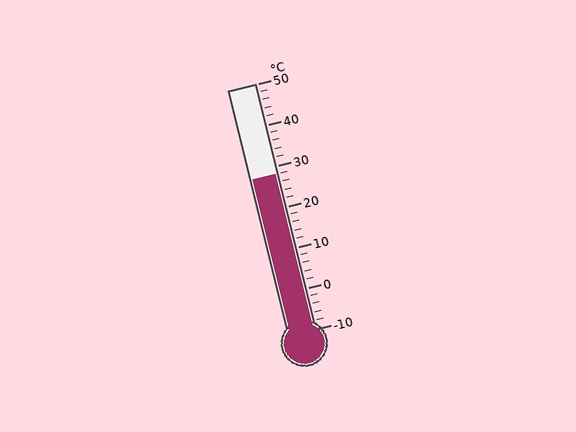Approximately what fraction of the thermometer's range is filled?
The thermometer is filled to approximately 65% of its range.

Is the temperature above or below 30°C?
The temperature is below 30°C.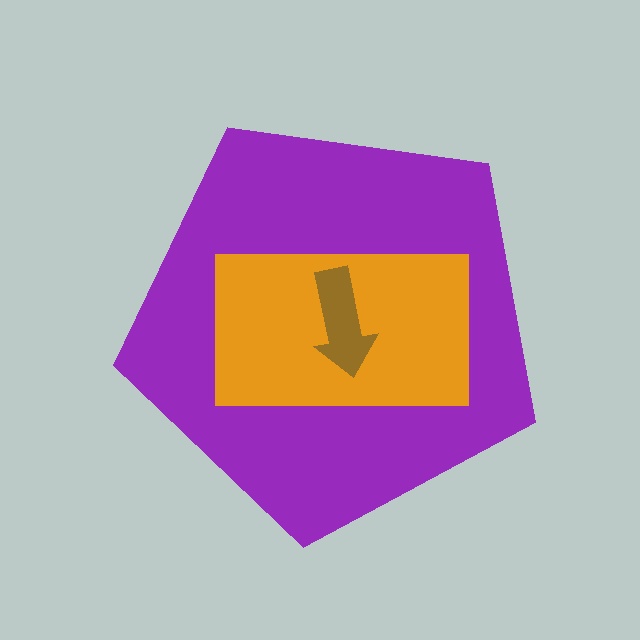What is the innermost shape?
The brown arrow.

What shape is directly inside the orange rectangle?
The brown arrow.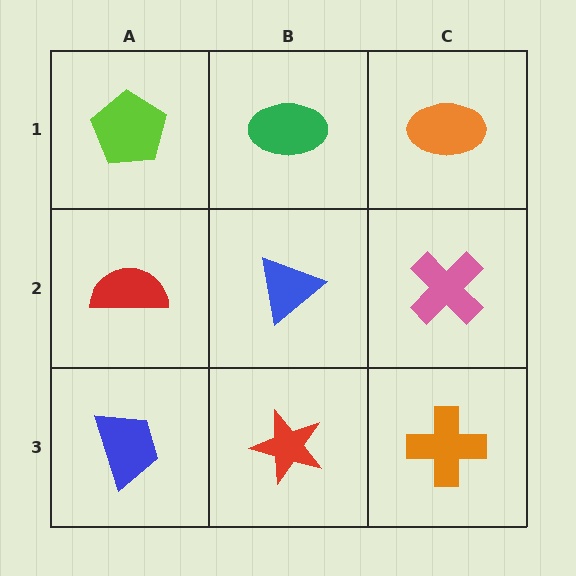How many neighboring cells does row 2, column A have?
3.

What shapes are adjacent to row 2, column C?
An orange ellipse (row 1, column C), an orange cross (row 3, column C), a blue triangle (row 2, column B).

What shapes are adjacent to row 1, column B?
A blue triangle (row 2, column B), a lime pentagon (row 1, column A), an orange ellipse (row 1, column C).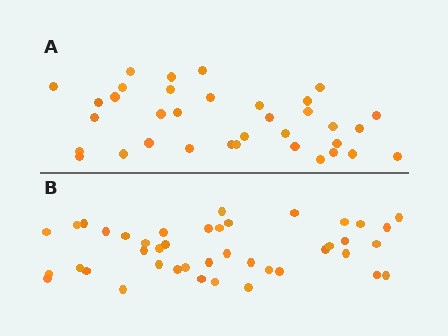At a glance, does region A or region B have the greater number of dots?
Region B (the bottom region) has more dots.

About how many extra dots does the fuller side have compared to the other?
Region B has roughly 8 or so more dots than region A.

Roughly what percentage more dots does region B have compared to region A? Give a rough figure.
About 20% more.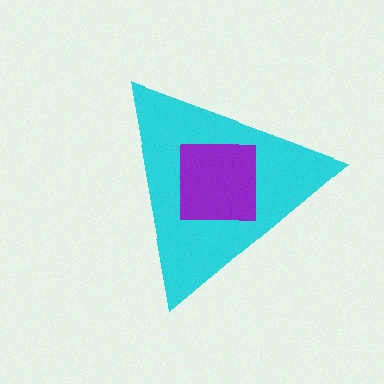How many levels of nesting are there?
2.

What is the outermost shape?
The cyan triangle.